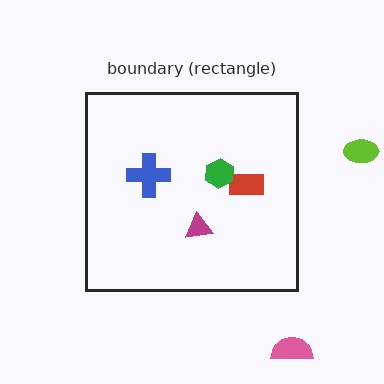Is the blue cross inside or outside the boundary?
Inside.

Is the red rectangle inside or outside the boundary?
Inside.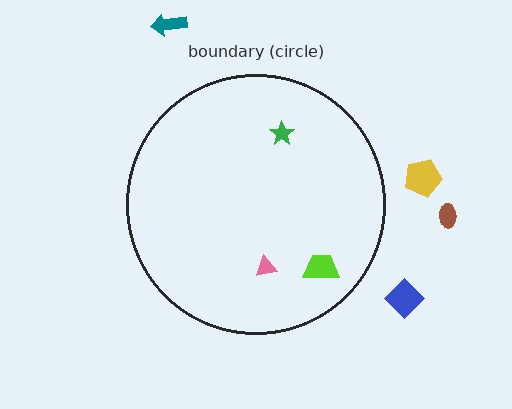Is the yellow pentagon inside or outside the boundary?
Outside.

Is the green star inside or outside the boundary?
Inside.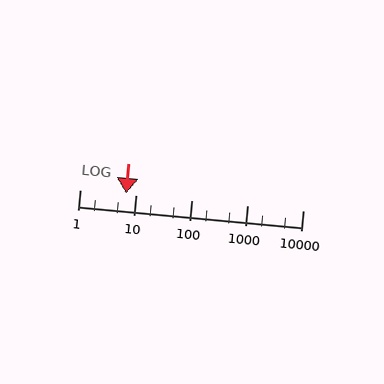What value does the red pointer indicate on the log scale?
The pointer indicates approximately 6.7.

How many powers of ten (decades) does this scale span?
The scale spans 4 decades, from 1 to 10000.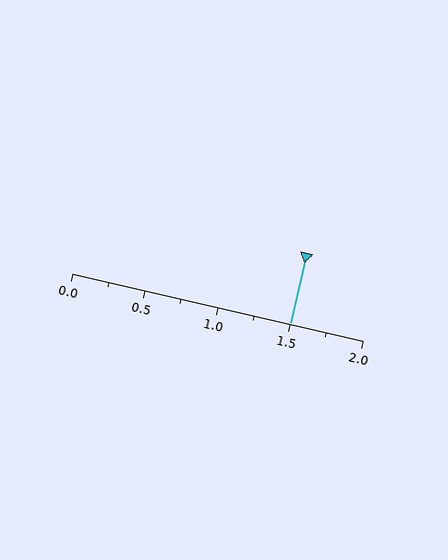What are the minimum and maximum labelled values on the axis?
The axis runs from 0.0 to 2.0.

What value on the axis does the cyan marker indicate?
The marker indicates approximately 1.5.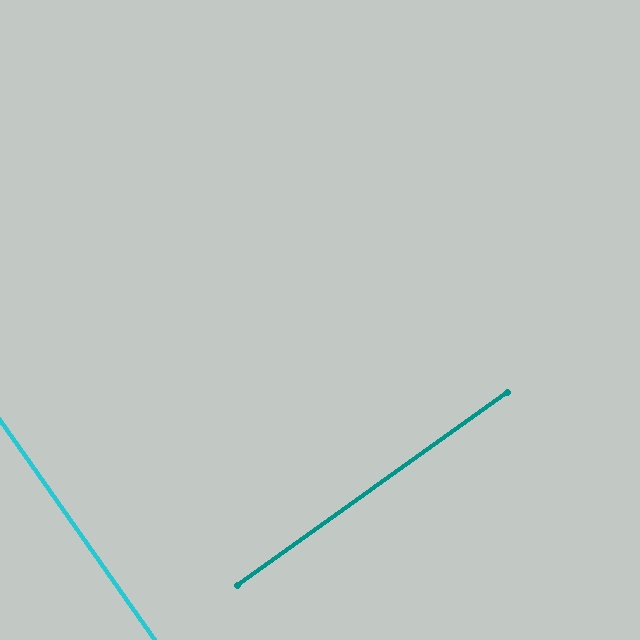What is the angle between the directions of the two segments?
Approximately 90 degrees.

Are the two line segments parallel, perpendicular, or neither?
Perpendicular — they meet at approximately 90°.